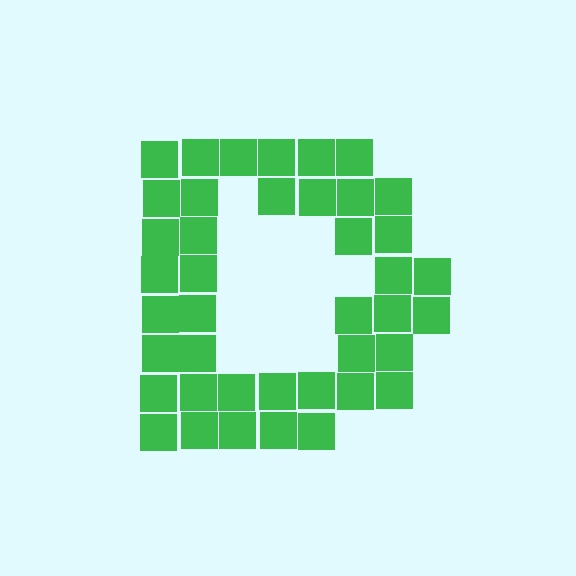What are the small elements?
The small elements are squares.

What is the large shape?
The large shape is the letter D.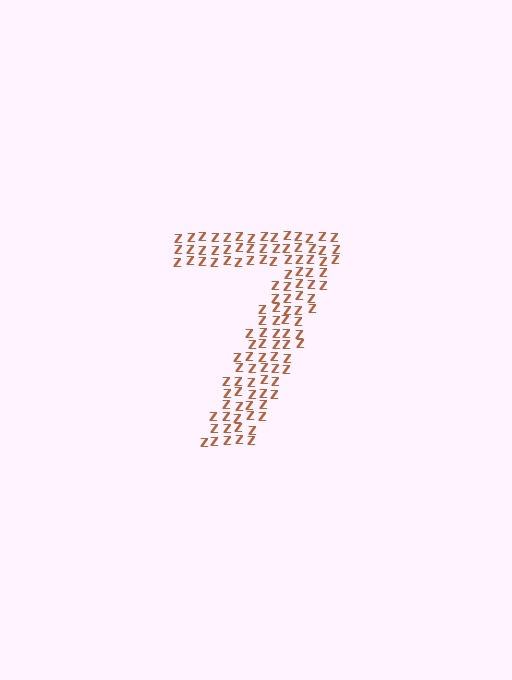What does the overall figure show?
The overall figure shows the digit 7.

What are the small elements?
The small elements are letter Z's.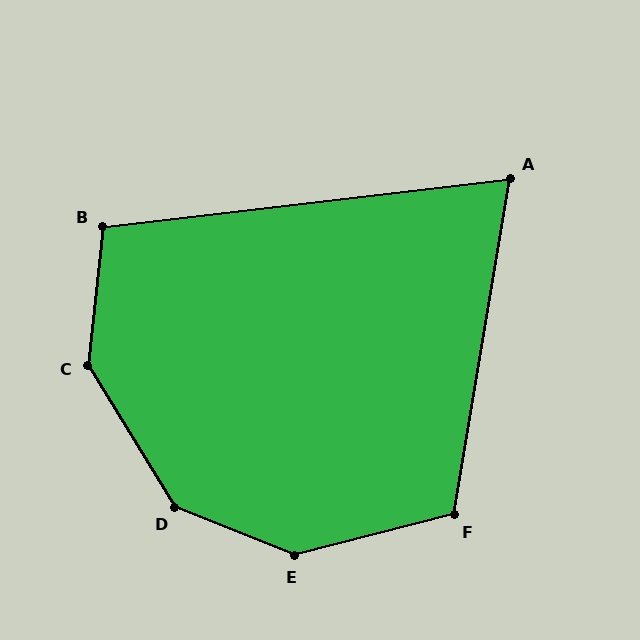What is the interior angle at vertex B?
Approximately 103 degrees (obtuse).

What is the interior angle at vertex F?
Approximately 114 degrees (obtuse).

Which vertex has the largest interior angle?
E, at approximately 144 degrees.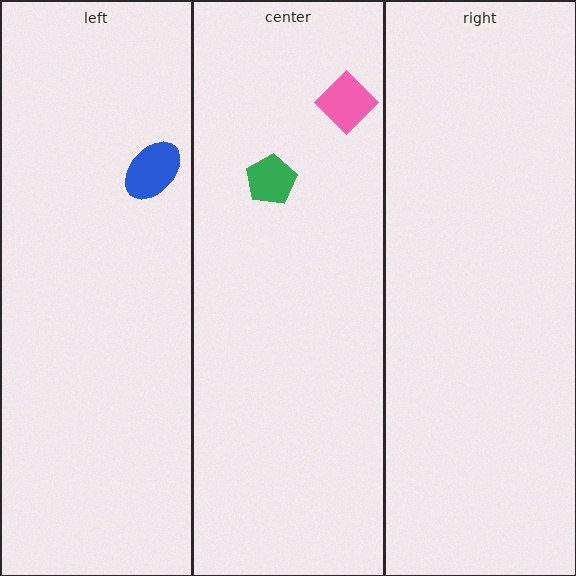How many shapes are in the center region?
2.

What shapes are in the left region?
The blue ellipse.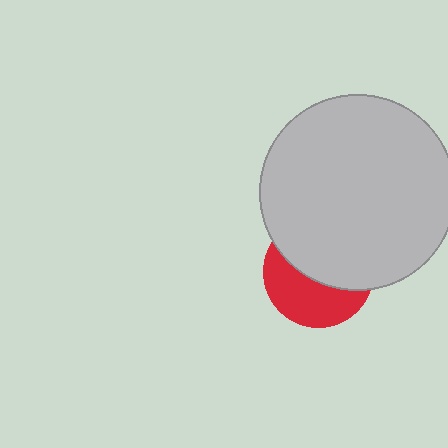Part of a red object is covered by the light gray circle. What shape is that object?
It is a circle.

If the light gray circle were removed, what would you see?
You would see the complete red circle.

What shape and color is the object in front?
The object in front is a light gray circle.